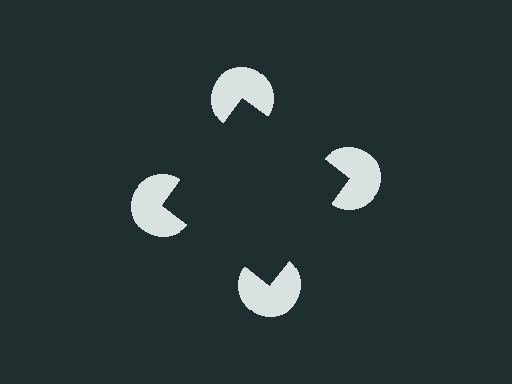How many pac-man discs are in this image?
There are 4 — one at each vertex of the illusory square.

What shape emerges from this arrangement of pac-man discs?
An illusory square — its edges are inferred from the aligned wedge cuts in the pac-man discs, not physically drawn.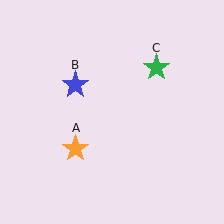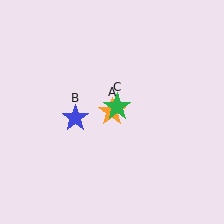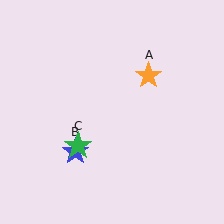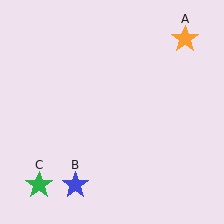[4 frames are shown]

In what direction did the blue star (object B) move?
The blue star (object B) moved down.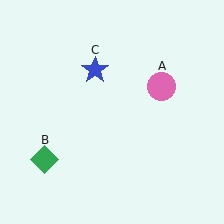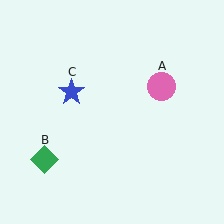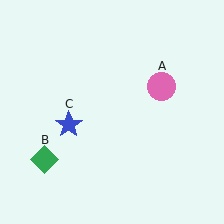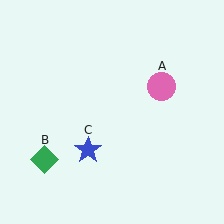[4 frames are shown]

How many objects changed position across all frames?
1 object changed position: blue star (object C).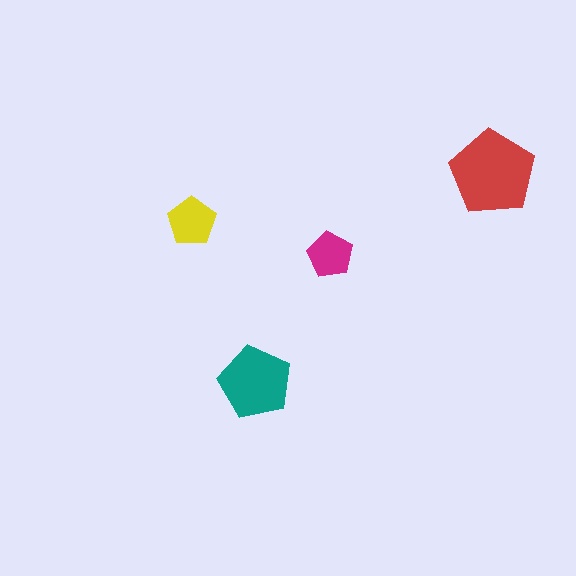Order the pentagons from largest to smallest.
the red one, the teal one, the yellow one, the magenta one.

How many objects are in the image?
There are 4 objects in the image.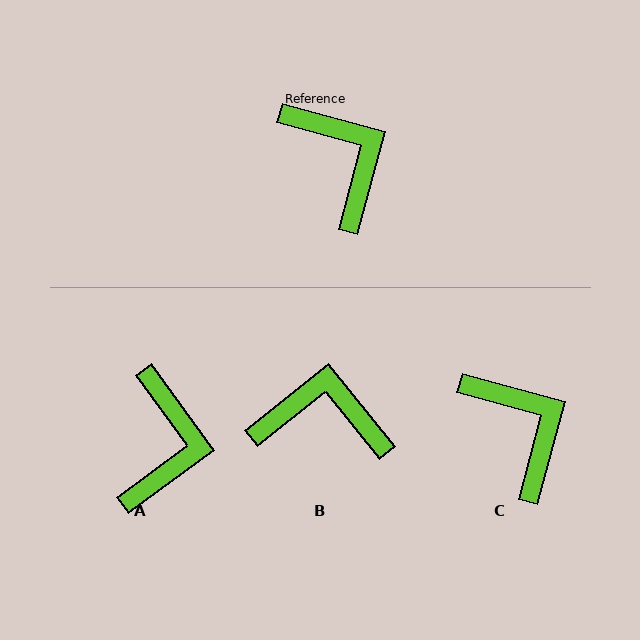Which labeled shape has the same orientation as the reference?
C.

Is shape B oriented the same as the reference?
No, it is off by about 54 degrees.